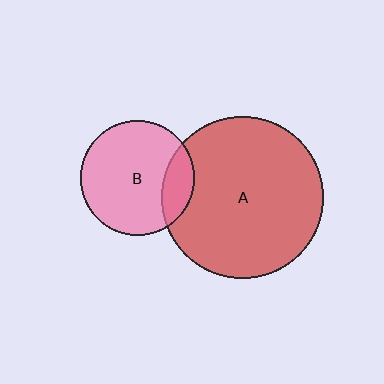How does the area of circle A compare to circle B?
Approximately 2.0 times.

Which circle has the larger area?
Circle A (red).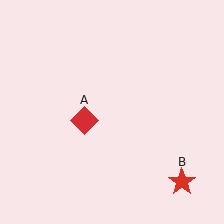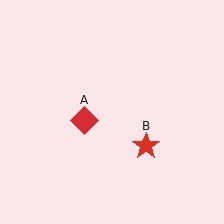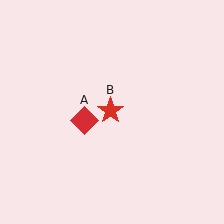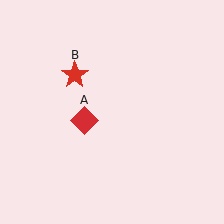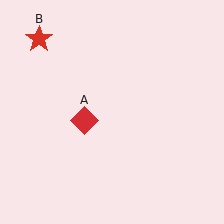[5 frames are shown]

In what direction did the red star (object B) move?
The red star (object B) moved up and to the left.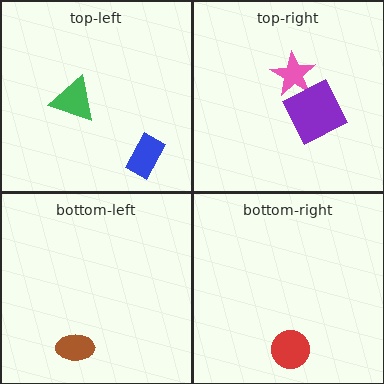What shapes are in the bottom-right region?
The red circle.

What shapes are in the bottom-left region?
The brown ellipse.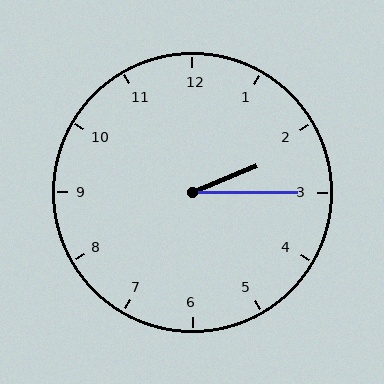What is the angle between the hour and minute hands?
Approximately 22 degrees.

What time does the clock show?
2:15.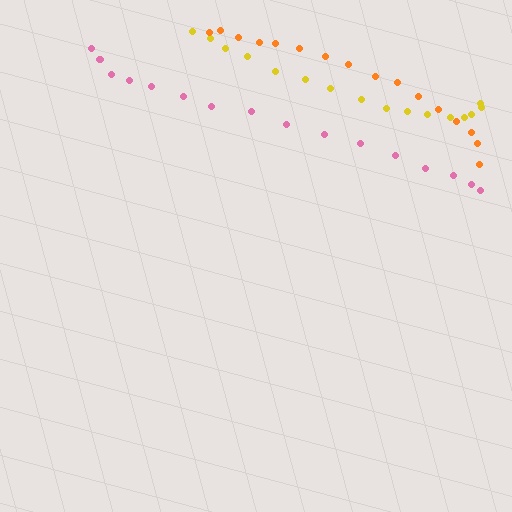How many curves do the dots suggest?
There are 3 distinct paths.